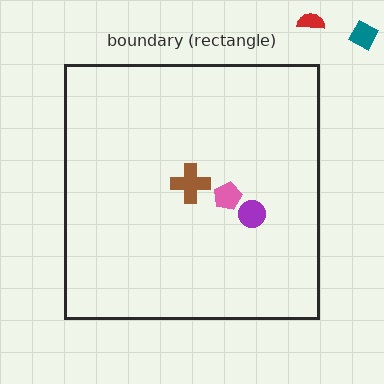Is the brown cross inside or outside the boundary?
Inside.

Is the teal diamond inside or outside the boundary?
Outside.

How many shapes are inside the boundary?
3 inside, 2 outside.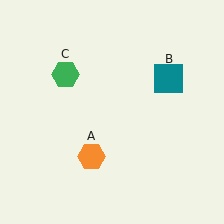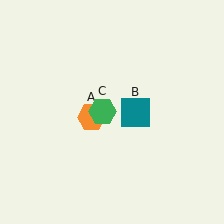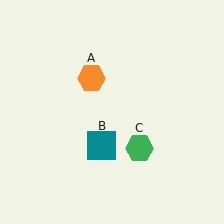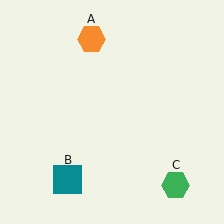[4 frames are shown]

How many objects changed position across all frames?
3 objects changed position: orange hexagon (object A), teal square (object B), green hexagon (object C).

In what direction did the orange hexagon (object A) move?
The orange hexagon (object A) moved up.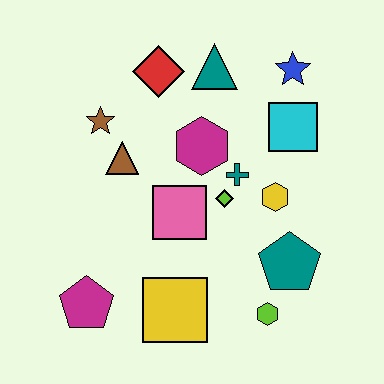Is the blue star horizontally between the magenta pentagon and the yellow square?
No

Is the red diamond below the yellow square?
No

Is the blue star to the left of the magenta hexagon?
No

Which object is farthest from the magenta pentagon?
The blue star is farthest from the magenta pentagon.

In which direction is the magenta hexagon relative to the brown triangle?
The magenta hexagon is to the right of the brown triangle.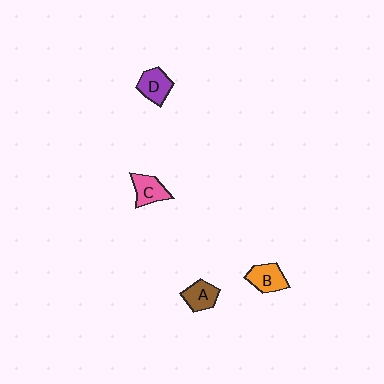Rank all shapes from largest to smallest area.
From largest to smallest: D (purple), B (orange), C (pink), A (brown).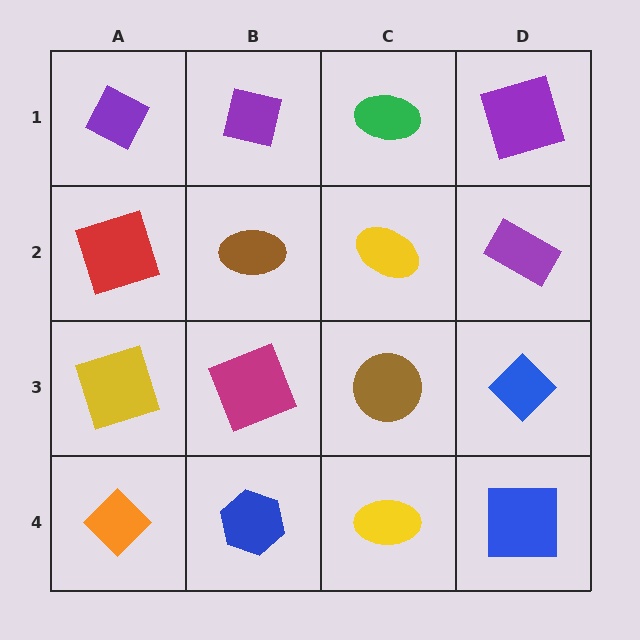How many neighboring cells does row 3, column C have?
4.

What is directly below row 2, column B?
A magenta square.